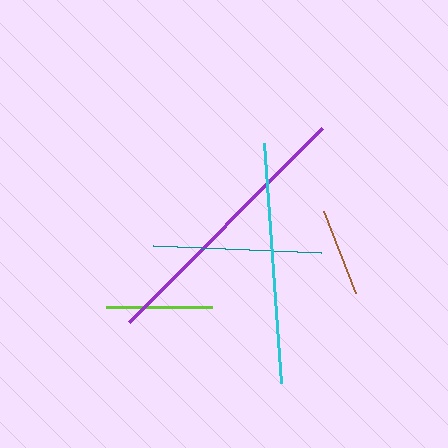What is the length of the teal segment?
The teal segment is approximately 169 pixels long.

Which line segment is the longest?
The purple line is the longest at approximately 274 pixels.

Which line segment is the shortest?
The brown line is the shortest at approximately 88 pixels.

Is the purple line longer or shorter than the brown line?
The purple line is longer than the brown line.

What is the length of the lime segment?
The lime segment is approximately 106 pixels long.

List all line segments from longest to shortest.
From longest to shortest: purple, cyan, teal, lime, brown.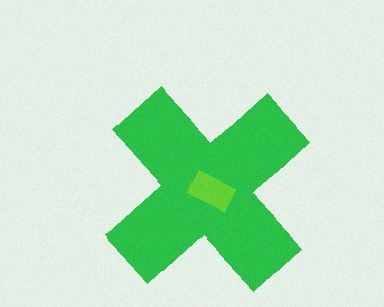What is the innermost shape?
The lime rectangle.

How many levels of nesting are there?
2.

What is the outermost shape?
The green cross.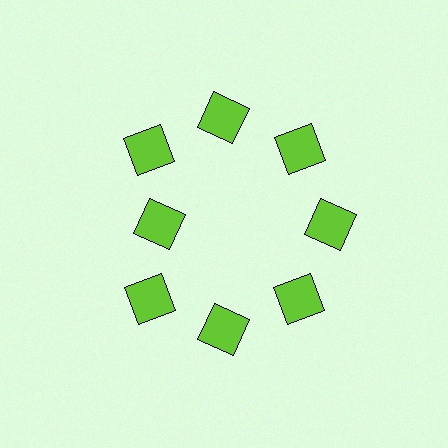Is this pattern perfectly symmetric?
No. The 8 lime squares are arranged in a ring, but one element near the 9 o'clock position is pulled inward toward the center, breaking the 8-fold rotational symmetry.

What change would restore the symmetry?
The symmetry would be restored by moving it outward, back onto the ring so that all 8 squares sit at equal angles and equal distance from the center.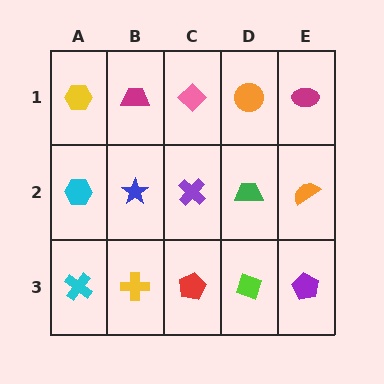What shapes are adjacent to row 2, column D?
An orange circle (row 1, column D), a lime diamond (row 3, column D), a purple cross (row 2, column C), an orange semicircle (row 2, column E).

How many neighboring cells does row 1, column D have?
3.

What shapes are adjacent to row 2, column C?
A pink diamond (row 1, column C), a red pentagon (row 3, column C), a blue star (row 2, column B), a green trapezoid (row 2, column D).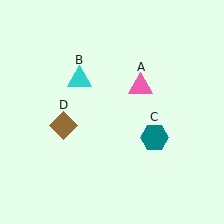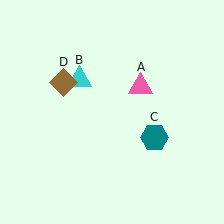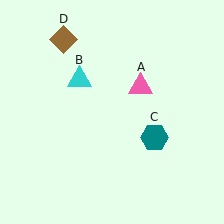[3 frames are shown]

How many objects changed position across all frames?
1 object changed position: brown diamond (object D).